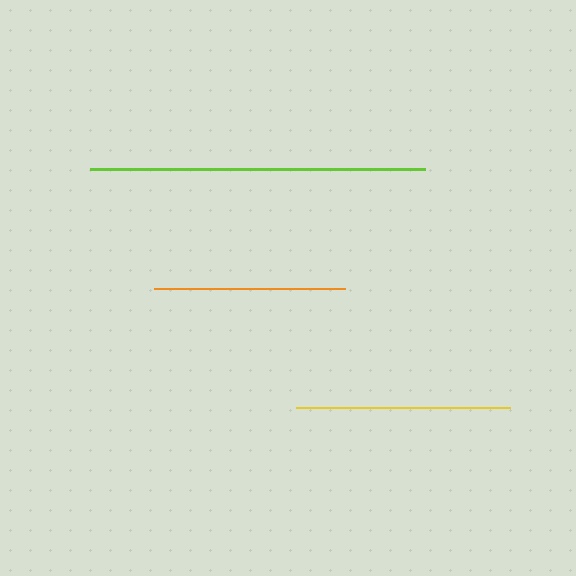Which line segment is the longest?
The lime line is the longest at approximately 334 pixels.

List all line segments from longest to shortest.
From longest to shortest: lime, yellow, orange.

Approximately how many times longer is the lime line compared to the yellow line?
The lime line is approximately 1.6 times the length of the yellow line.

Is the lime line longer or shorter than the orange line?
The lime line is longer than the orange line.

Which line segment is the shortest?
The orange line is the shortest at approximately 192 pixels.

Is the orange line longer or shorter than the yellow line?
The yellow line is longer than the orange line.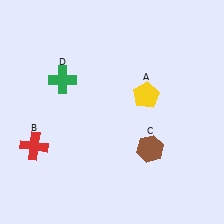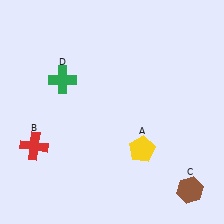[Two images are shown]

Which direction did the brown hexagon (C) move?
The brown hexagon (C) moved down.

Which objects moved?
The objects that moved are: the yellow pentagon (A), the brown hexagon (C).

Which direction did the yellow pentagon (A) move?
The yellow pentagon (A) moved down.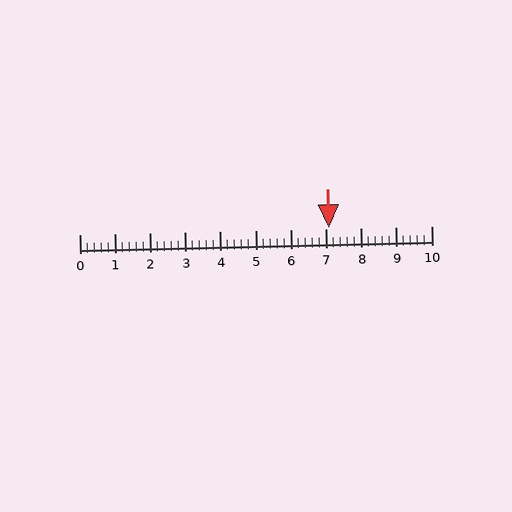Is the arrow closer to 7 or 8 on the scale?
The arrow is closer to 7.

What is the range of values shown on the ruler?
The ruler shows values from 0 to 10.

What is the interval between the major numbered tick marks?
The major tick marks are spaced 1 units apart.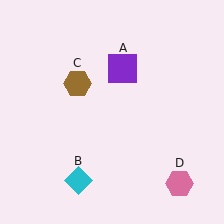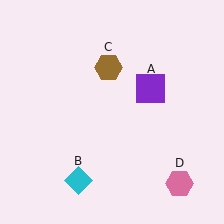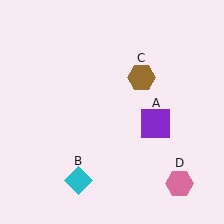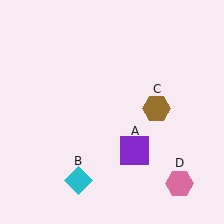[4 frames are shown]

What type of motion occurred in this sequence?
The purple square (object A), brown hexagon (object C) rotated clockwise around the center of the scene.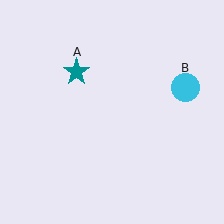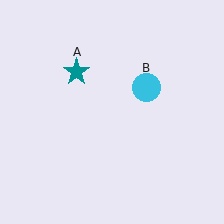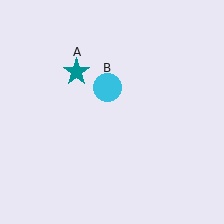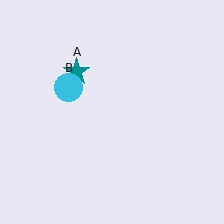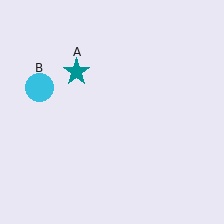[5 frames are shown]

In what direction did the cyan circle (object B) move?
The cyan circle (object B) moved left.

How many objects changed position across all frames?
1 object changed position: cyan circle (object B).